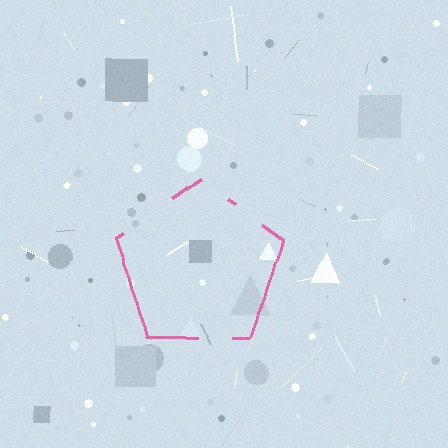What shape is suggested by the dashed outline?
The dashed outline suggests a pentagon.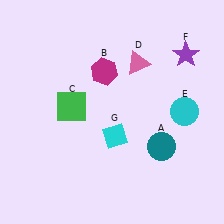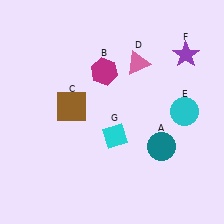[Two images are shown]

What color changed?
The square (C) changed from green in Image 1 to brown in Image 2.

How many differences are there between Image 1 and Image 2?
There is 1 difference between the two images.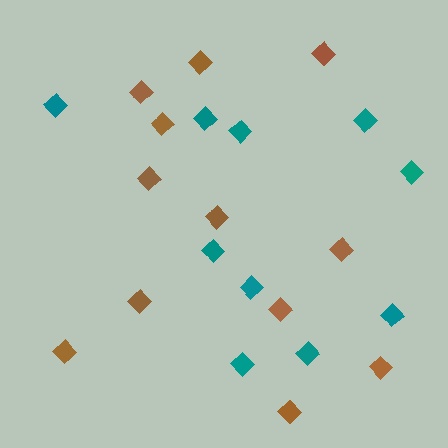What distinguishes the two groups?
There are 2 groups: one group of teal diamonds (10) and one group of brown diamonds (12).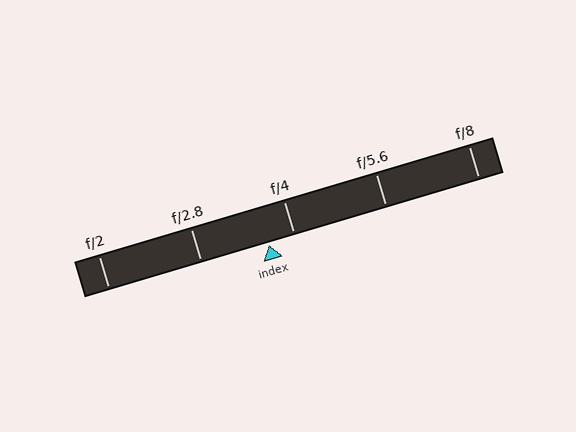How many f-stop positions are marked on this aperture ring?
There are 5 f-stop positions marked.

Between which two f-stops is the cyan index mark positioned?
The index mark is between f/2.8 and f/4.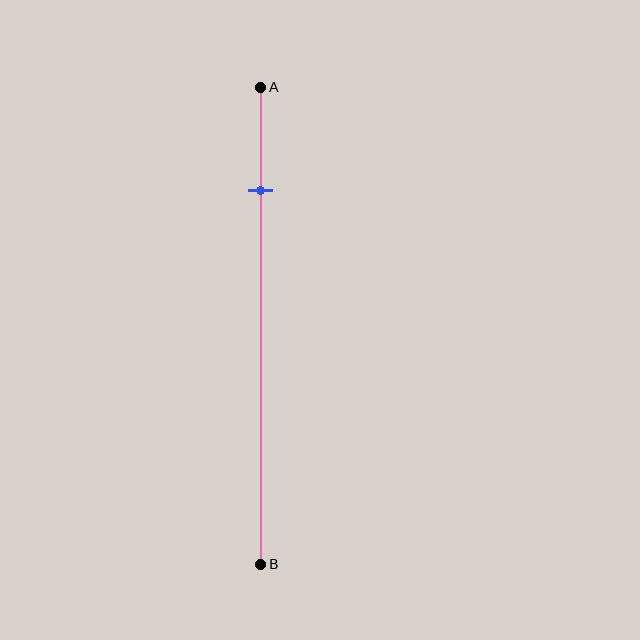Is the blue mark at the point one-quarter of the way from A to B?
No, the mark is at about 20% from A, not at the 25% one-quarter point.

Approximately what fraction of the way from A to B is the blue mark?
The blue mark is approximately 20% of the way from A to B.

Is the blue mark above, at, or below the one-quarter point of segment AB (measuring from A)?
The blue mark is above the one-quarter point of segment AB.